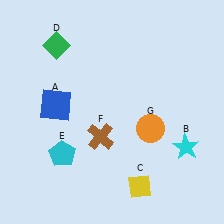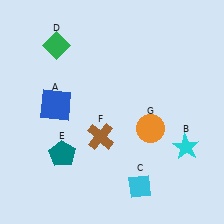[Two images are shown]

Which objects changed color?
C changed from yellow to cyan. E changed from cyan to teal.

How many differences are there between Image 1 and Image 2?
There are 2 differences between the two images.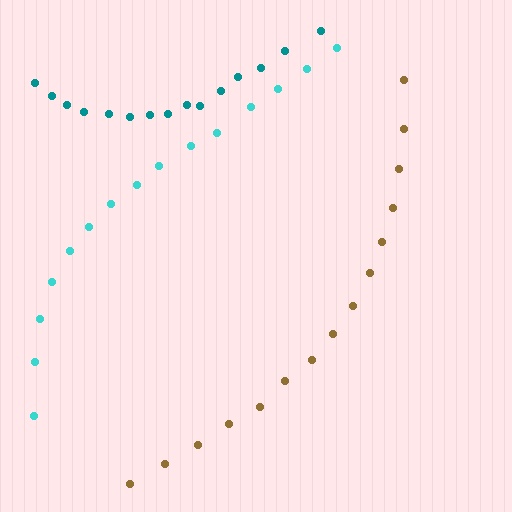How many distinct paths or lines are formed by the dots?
There are 3 distinct paths.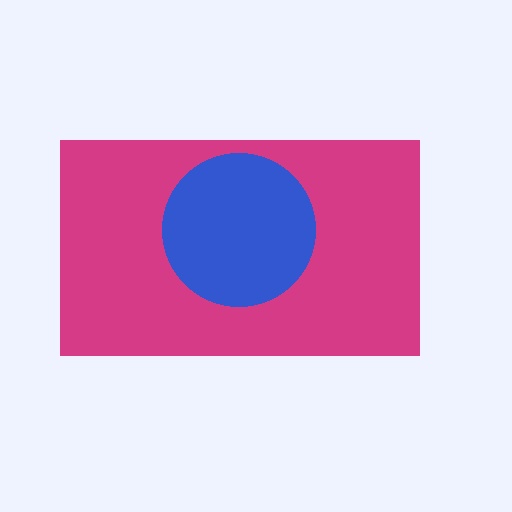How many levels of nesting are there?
2.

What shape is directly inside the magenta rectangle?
The blue circle.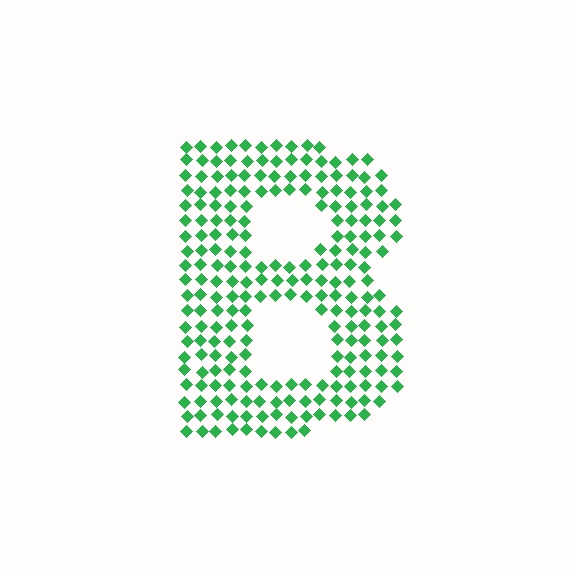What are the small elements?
The small elements are diamonds.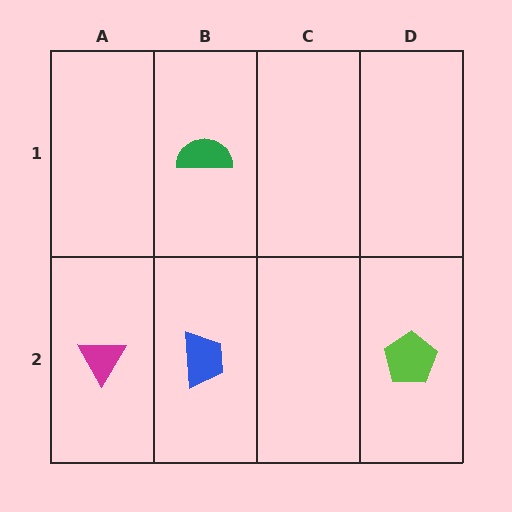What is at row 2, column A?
A magenta triangle.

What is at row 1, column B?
A green semicircle.